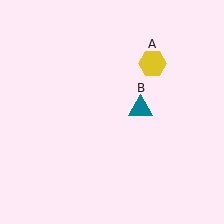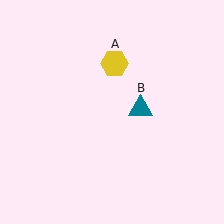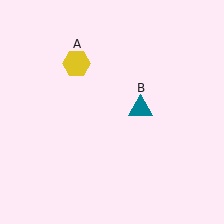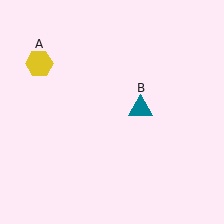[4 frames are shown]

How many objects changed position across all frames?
1 object changed position: yellow hexagon (object A).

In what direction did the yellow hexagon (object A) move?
The yellow hexagon (object A) moved left.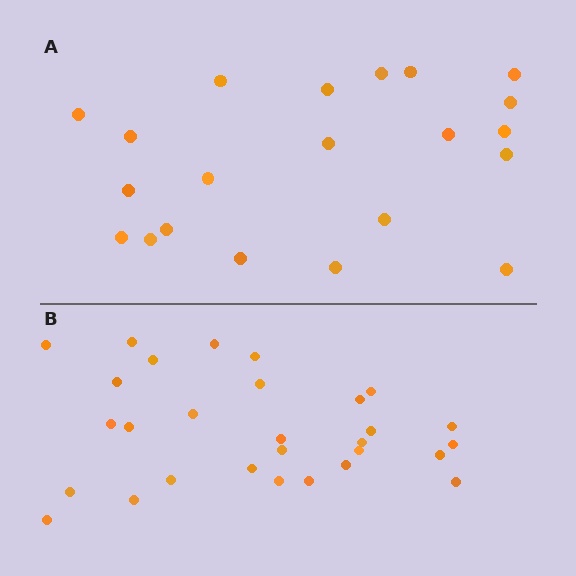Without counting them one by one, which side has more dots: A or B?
Region B (the bottom region) has more dots.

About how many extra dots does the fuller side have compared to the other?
Region B has roughly 8 or so more dots than region A.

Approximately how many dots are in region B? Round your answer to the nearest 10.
About 30 dots. (The exact count is 29, which rounds to 30.)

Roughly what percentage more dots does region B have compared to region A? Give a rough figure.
About 40% more.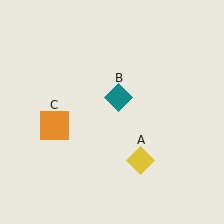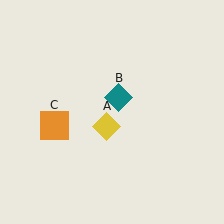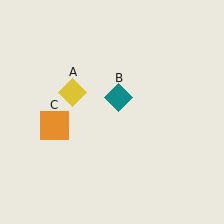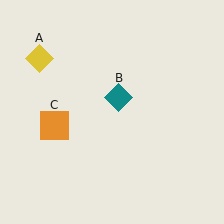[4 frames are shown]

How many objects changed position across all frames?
1 object changed position: yellow diamond (object A).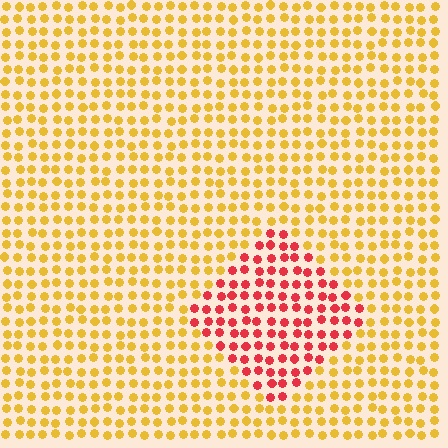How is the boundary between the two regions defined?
The boundary is defined purely by a slight shift in hue (about 52 degrees). Spacing, size, and orientation are identical on both sides.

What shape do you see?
I see a diamond.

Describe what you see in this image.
The image is filled with small yellow elements in a uniform arrangement. A diamond-shaped region is visible where the elements are tinted to a slightly different hue, forming a subtle color boundary.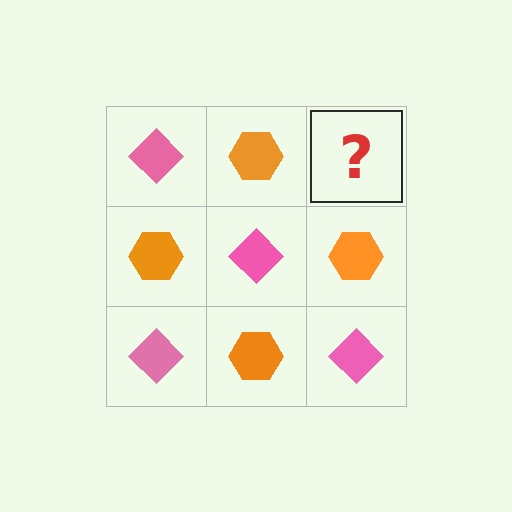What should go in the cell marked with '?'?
The missing cell should contain a pink diamond.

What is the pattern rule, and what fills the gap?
The rule is that it alternates pink diamond and orange hexagon in a checkerboard pattern. The gap should be filled with a pink diamond.